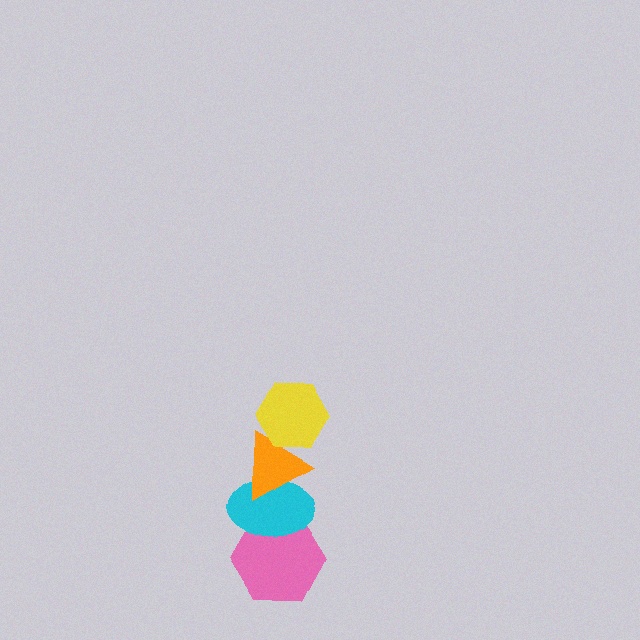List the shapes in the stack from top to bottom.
From top to bottom: the yellow hexagon, the orange triangle, the cyan ellipse, the pink hexagon.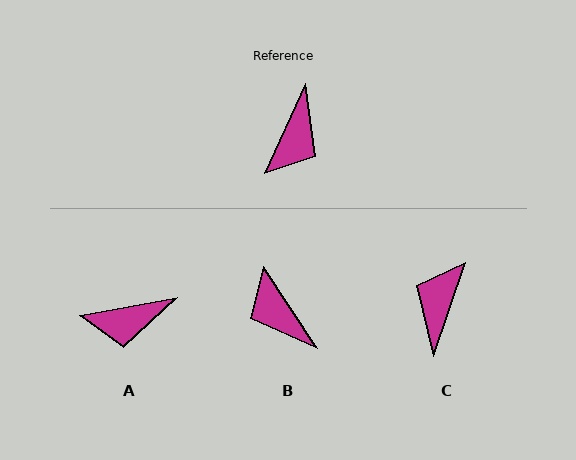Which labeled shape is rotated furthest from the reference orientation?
C, about 174 degrees away.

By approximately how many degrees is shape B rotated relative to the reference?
Approximately 123 degrees clockwise.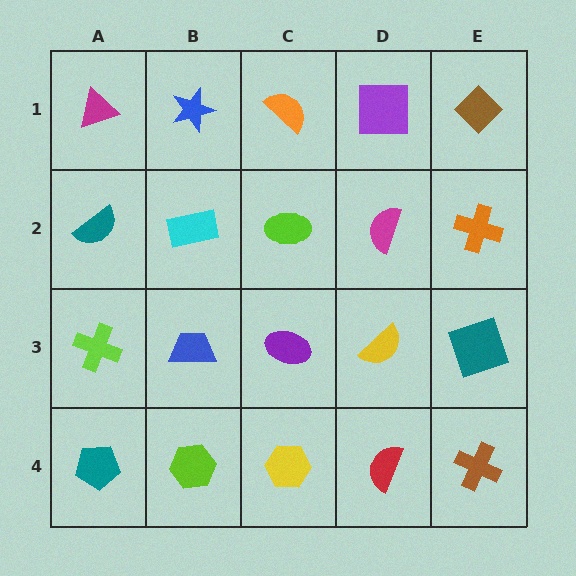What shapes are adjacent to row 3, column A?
A teal semicircle (row 2, column A), a teal pentagon (row 4, column A), a blue trapezoid (row 3, column B).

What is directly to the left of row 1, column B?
A magenta triangle.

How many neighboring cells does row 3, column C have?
4.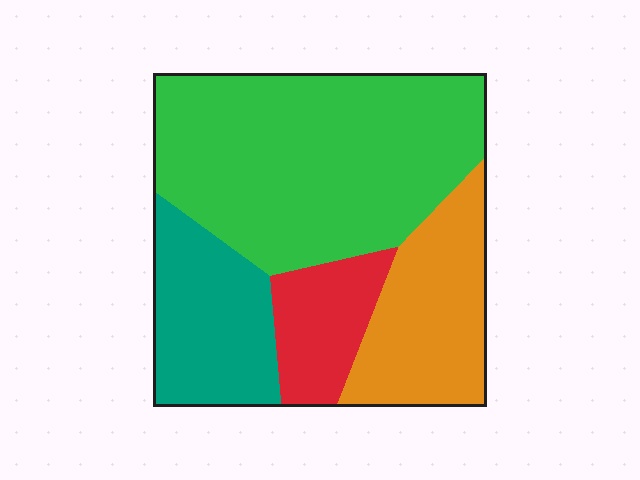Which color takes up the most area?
Green, at roughly 50%.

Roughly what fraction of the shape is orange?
Orange covers 21% of the shape.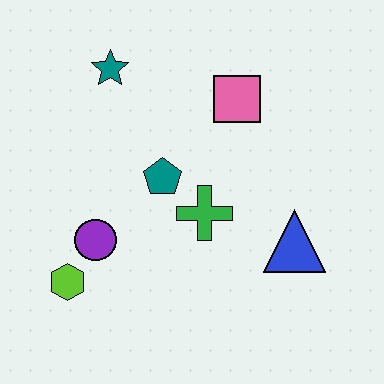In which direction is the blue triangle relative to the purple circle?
The blue triangle is to the right of the purple circle.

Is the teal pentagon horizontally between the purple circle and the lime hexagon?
No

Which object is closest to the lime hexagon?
The purple circle is closest to the lime hexagon.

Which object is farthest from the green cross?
The teal star is farthest from the green cross.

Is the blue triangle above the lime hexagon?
Yes